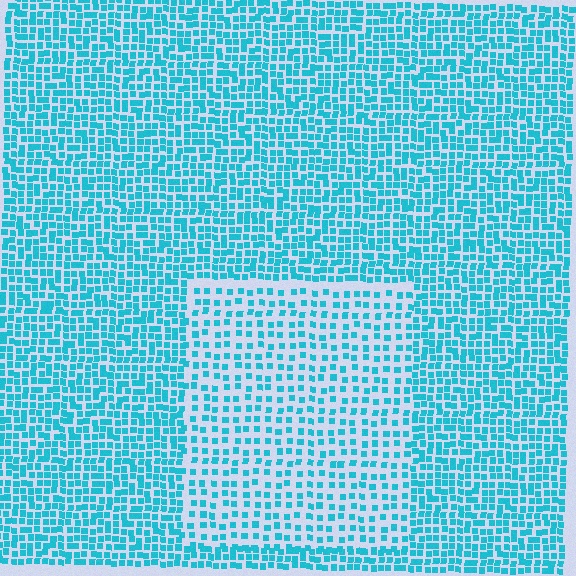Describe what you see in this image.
The image contains small cyan elements arranged at two different densities. A rectangle-shaped region is visible where the elements are less densely packed than the surrounding area.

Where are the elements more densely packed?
The elements are more densely packed outside the rectangle boundary.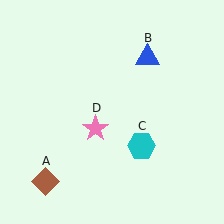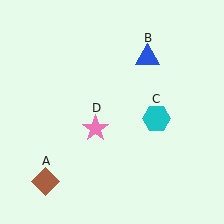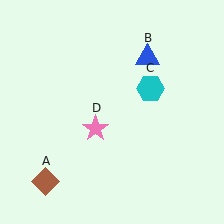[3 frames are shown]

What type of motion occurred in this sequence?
The cyan hexagon (object C) rotated counterclockwise around the center of the scene.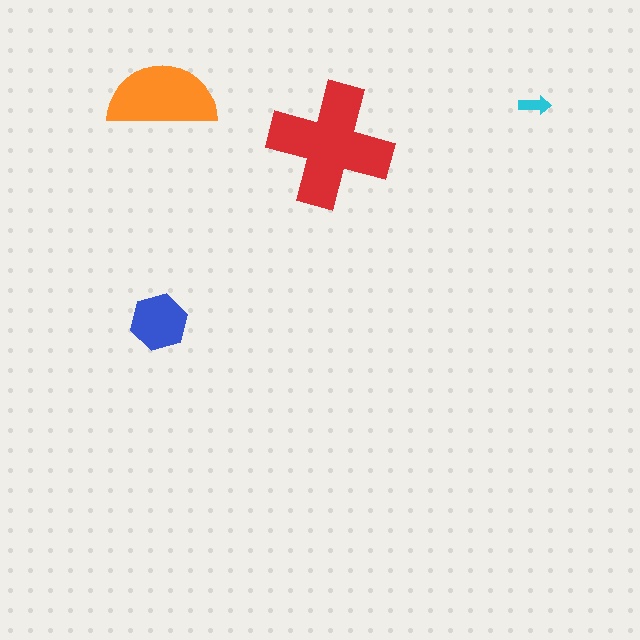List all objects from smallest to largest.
The cyan arrow, the blue hexagon, the orange semicircle, the red cross.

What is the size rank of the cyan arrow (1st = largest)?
4th.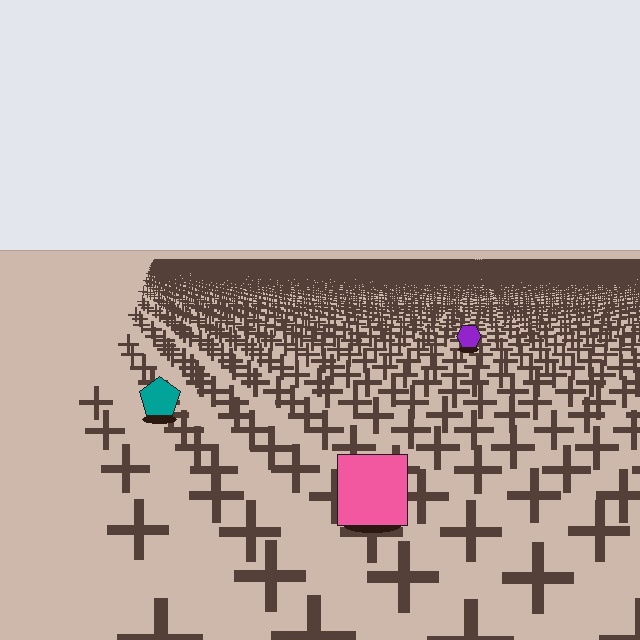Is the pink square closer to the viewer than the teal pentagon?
Yes. The pink square is closer — you can tell from the texture gradient: the ground texture is coarser near it.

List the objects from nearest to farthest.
From nearest to farthest: the pink square, the teal pentagon, the purple hexagon.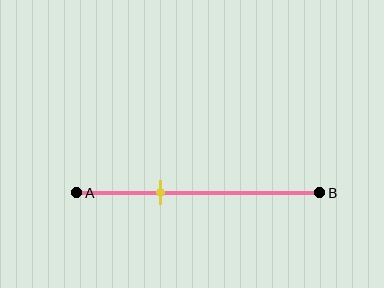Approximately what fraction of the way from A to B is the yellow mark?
The yellow mark is approximately 35% of the way from A to B.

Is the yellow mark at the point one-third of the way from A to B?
Yes, the mark is approximately at the one-third point.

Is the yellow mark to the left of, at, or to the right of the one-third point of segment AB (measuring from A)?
The yellow mark is approximately at the one-third point of segment AB.